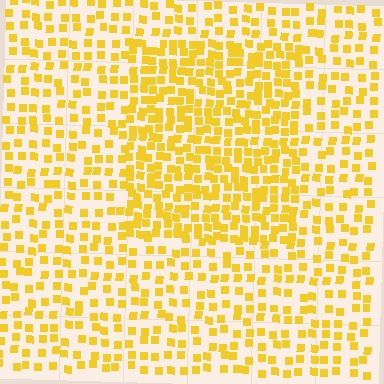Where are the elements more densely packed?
The elements are more densely packed inside the rectangle boundary.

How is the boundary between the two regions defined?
The boundary is defined by a change in element density (approximately 1.8x ratio). All elements are the same color, size, and shape.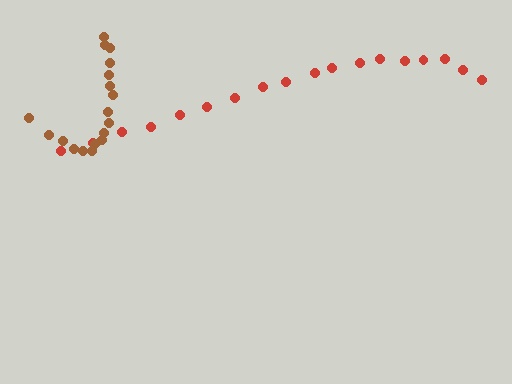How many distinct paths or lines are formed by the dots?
There are 2 distinct paths.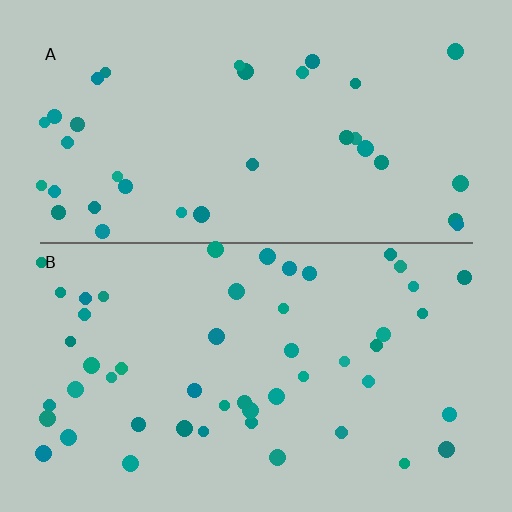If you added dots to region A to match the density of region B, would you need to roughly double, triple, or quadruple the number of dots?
Approximately double.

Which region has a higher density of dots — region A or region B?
B (the bottom).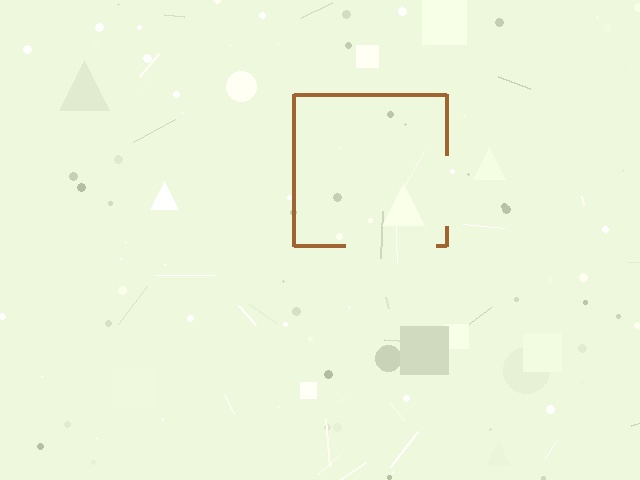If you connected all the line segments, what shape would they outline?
They would outline a square.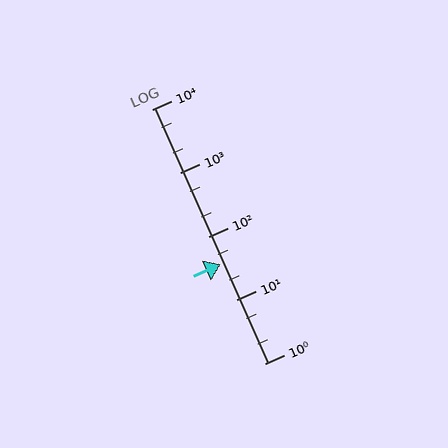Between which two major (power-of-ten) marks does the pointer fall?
The pointer is between 10 and 100.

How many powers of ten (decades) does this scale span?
The scale spans 4 decades, from 1 to 10000.